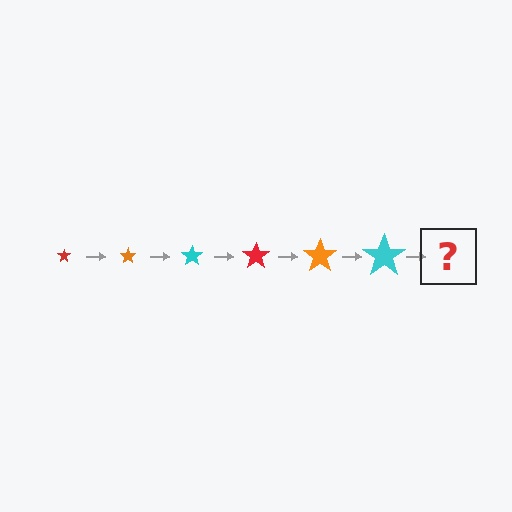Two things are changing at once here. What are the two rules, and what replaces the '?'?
The two rules are that the star grows larger each step and the color cycles through red, orange, and cyan. The '?' should be a red star, larger than the previous one.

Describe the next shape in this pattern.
It should be a red star, larger than the previous one.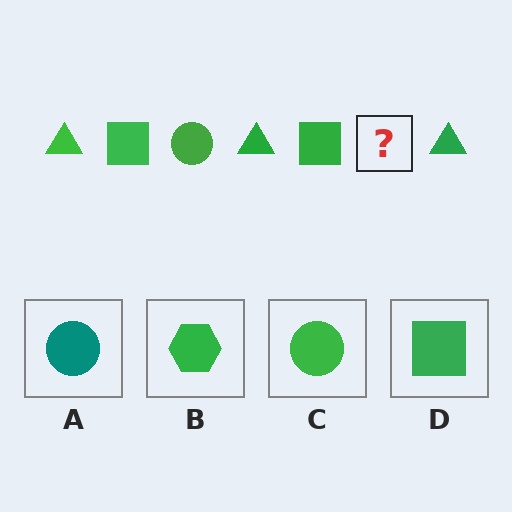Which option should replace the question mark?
Option C.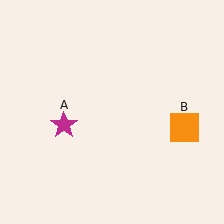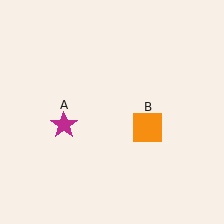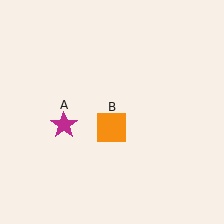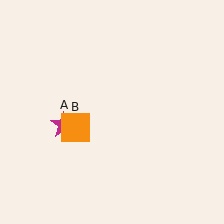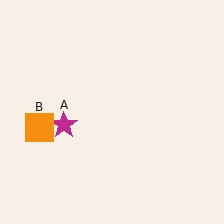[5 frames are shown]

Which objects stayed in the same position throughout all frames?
Magenta star (object A) remained stationary.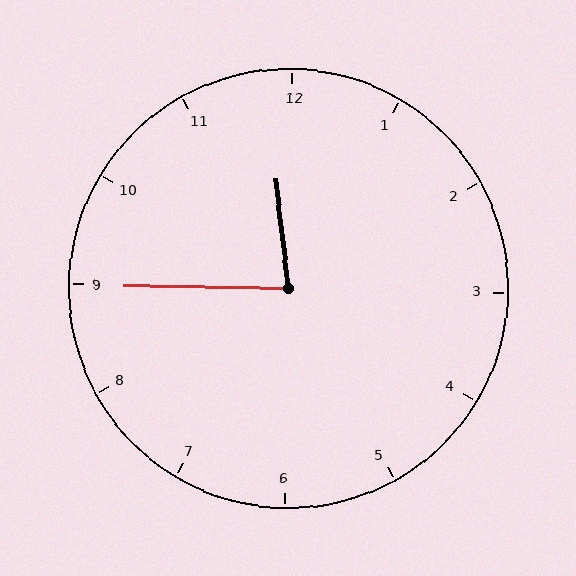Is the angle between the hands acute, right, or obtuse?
It is acute.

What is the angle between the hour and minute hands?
Approximately 82 degrees.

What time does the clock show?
11:45.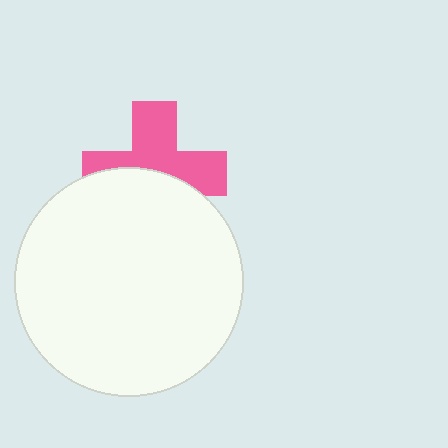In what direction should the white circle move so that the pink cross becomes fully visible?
The white circle should move down. That is the shortest direction to clear the overlap and leave the pink cross fully visible.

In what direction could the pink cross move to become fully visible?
The pink cross could move up. That would shift it out from behind the white circle entirely.